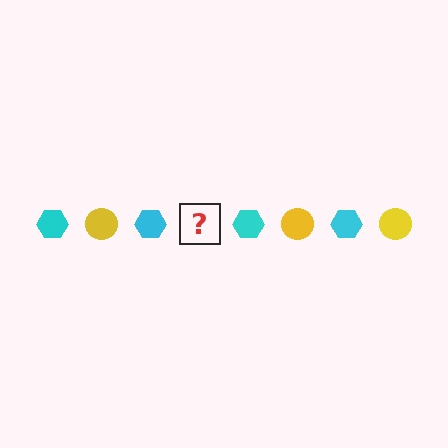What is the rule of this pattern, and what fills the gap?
The rule is that the pattern alternates between cyan hexagon and yellow circle. The gap should be filled with a yellow circle.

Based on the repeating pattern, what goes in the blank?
The blank should be a yellow circle.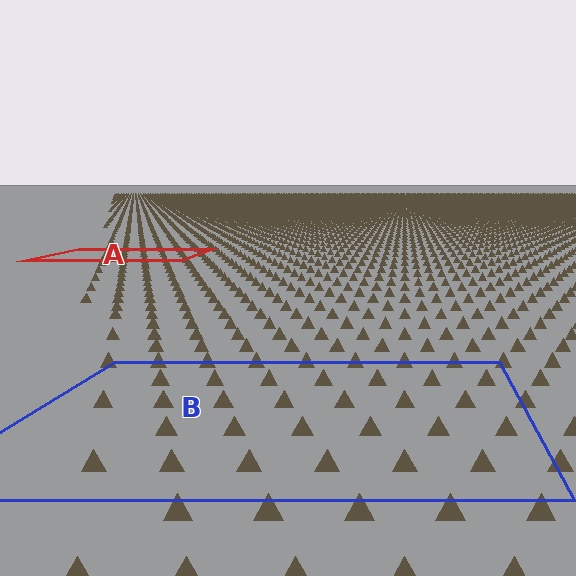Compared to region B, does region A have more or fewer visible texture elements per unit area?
Region A has more texture elements per unit area — they are packed more densely because it is farther away.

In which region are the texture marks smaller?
The texture marks are smaller in region A, because it is farther away.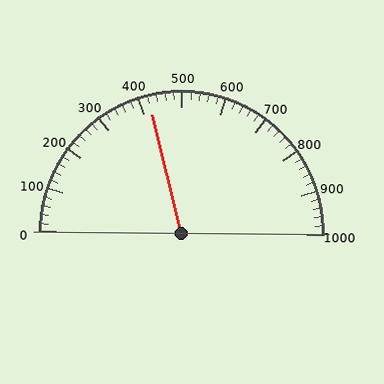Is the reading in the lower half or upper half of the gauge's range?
The reading is in the lower half of the range (0 to 1000).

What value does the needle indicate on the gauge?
The needle indicates approximately 420.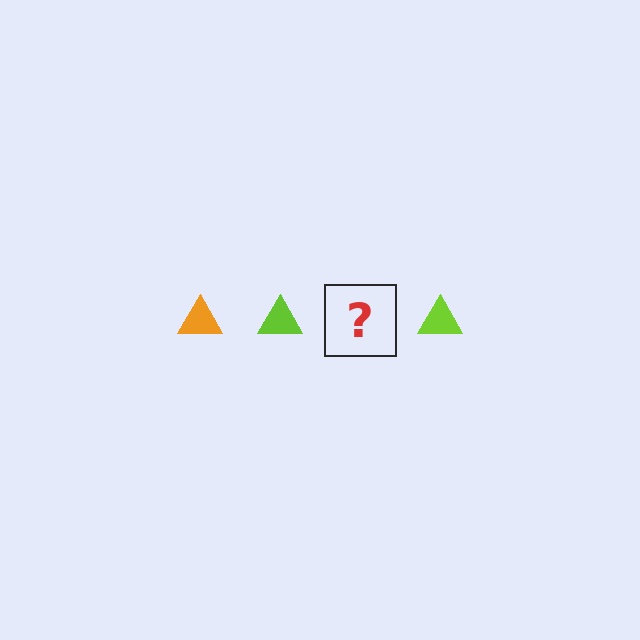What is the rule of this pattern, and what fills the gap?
The rule is that the pattern cycles through orange, lime triangles. The gap should be filled with an orange triangle.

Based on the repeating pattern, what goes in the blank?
The blank should be an orange triangle.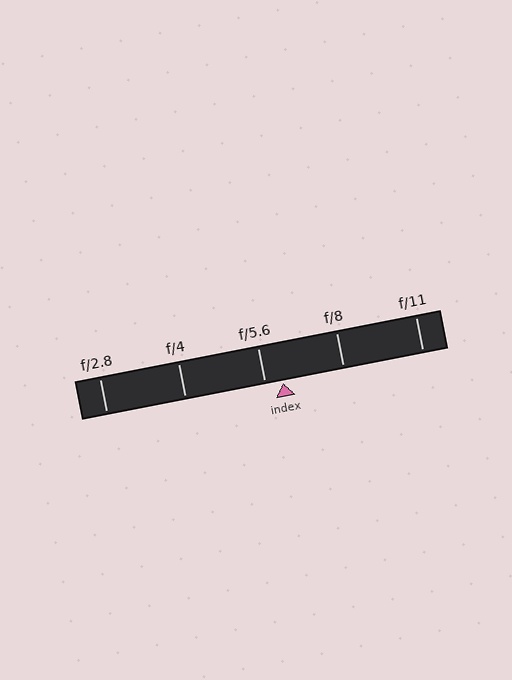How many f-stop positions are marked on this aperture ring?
There are 5 f-stop positions marked.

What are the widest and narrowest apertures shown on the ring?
The widest aperture shown is f/2.8 and the narrowest is f/11.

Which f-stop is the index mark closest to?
The index mark is closest to f/5.6.